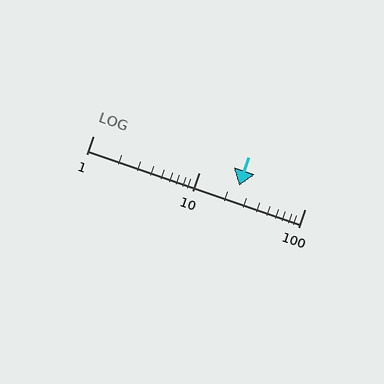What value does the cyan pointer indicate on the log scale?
The pointer indicates approximately 24.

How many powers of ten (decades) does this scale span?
The scale spans 2 decades, from 1 to 100.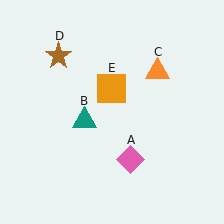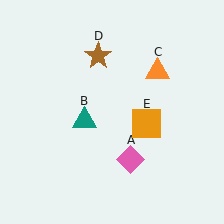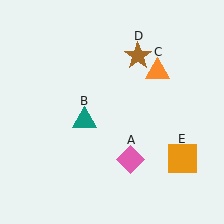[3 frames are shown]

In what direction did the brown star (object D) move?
The brown star (object D) moved right.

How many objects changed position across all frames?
2 objects changed position: brown star (object D), orange square (object E).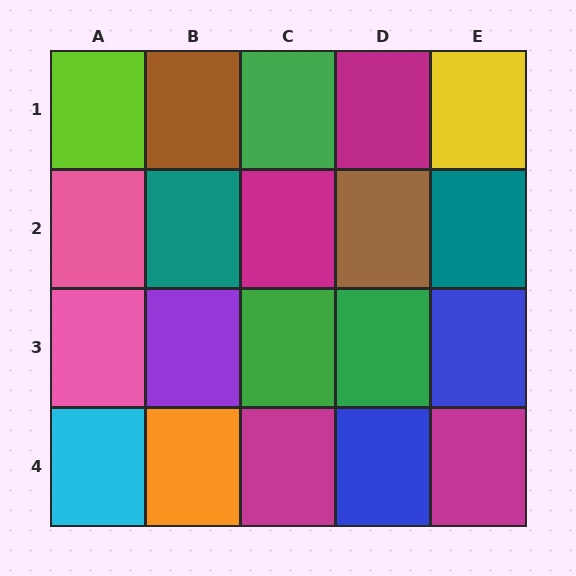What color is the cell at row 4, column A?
Cyan.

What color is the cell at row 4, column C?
Magenta.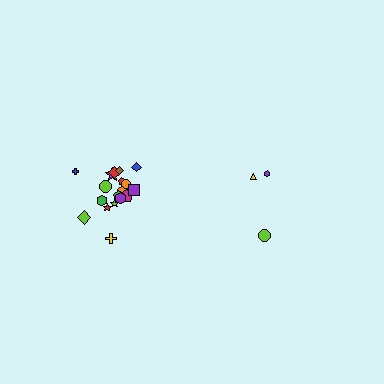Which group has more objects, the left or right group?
The left group.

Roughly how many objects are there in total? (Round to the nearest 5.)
Roughly 20 objects in total.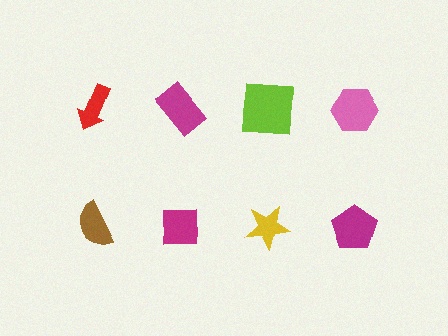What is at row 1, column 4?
A pink hexagon.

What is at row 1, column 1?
A red arrow.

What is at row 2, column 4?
A magenta pentagon.